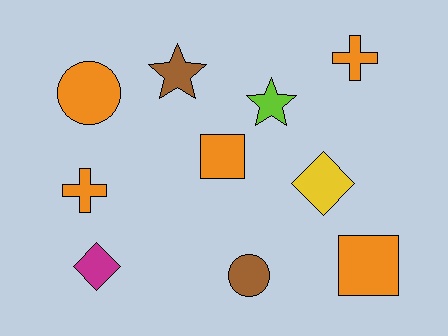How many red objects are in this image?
There are no red objects.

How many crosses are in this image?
There are 2 crosses.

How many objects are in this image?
There are 10 objects.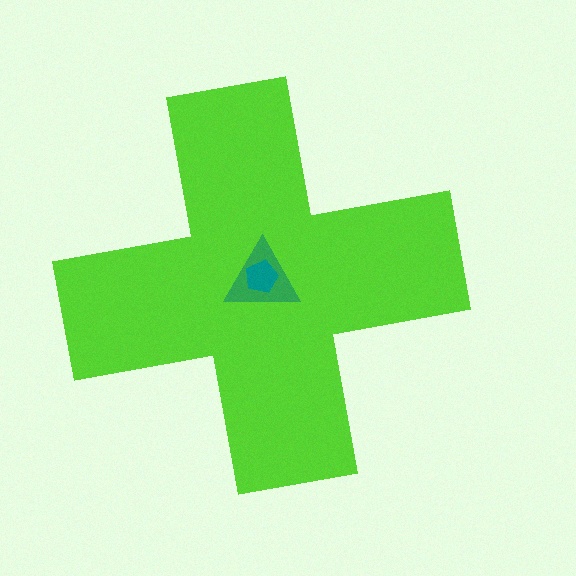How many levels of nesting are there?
3.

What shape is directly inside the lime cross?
The green triangle.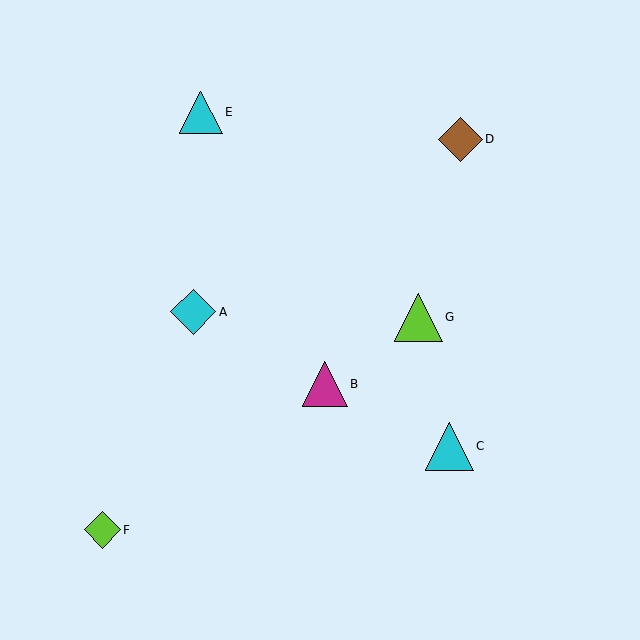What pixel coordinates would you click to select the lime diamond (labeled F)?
Click at (102, 530) to select the lime diamond F.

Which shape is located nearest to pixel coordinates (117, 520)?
The lime diamond (labeled F) at (102, 530) is nearest to that location.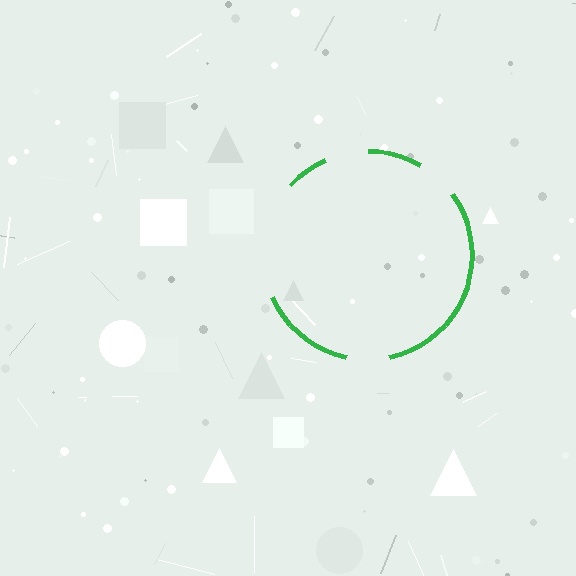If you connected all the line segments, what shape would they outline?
They would outline a circle.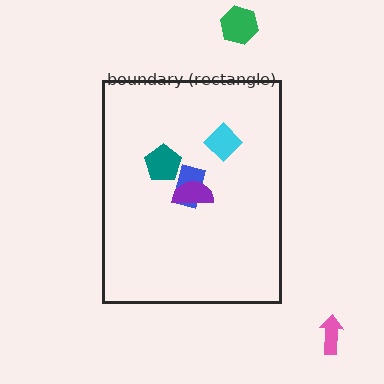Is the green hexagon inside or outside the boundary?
Outside.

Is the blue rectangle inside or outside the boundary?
Inside.